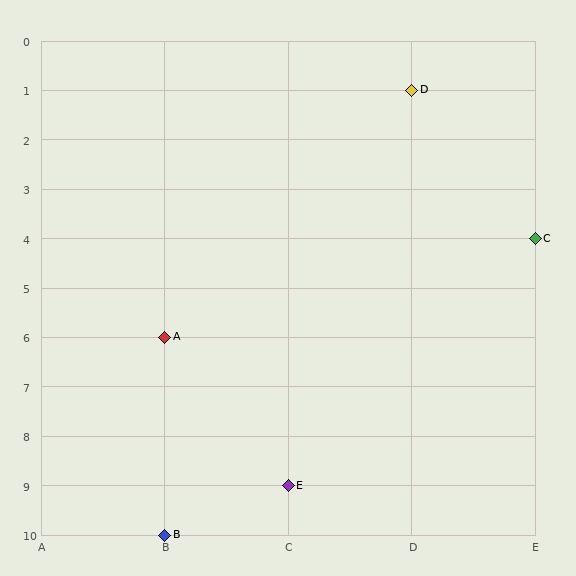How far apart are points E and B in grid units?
Points E and B are 1 column and 1 row apart (about 1.4 grid units diagonally).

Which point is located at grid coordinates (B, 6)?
Point A is at (B, 6).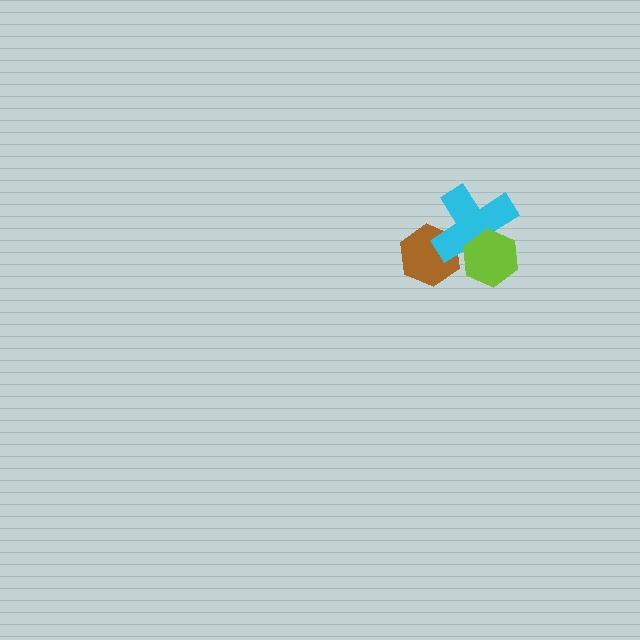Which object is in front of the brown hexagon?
The cyan cross is in front of the brown hexagon.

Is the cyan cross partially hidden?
Yes, it is partially covered by another shape.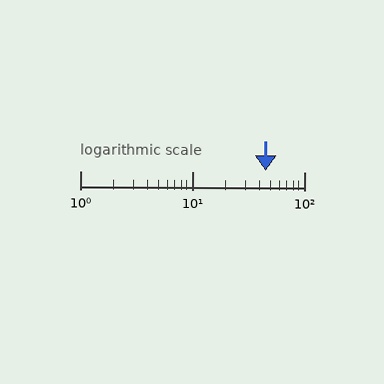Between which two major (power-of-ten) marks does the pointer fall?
The pointer is between 10 and 100.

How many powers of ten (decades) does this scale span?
The scale spans 2 decades, from 1 to 100.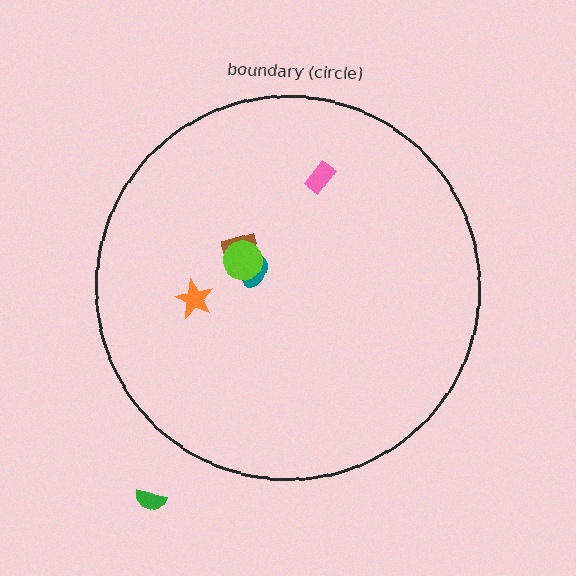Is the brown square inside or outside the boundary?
Inside.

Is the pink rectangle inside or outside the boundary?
Inside.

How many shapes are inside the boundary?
5 inside, 1 outside.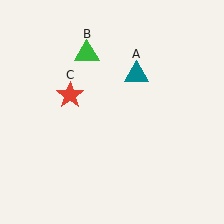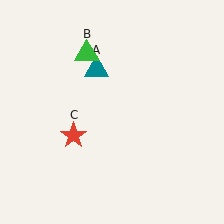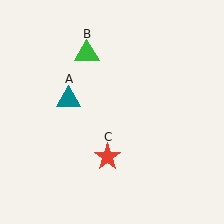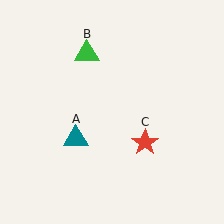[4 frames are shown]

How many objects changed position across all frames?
2 objects changed position: teal triangle (object A), red star (object C).